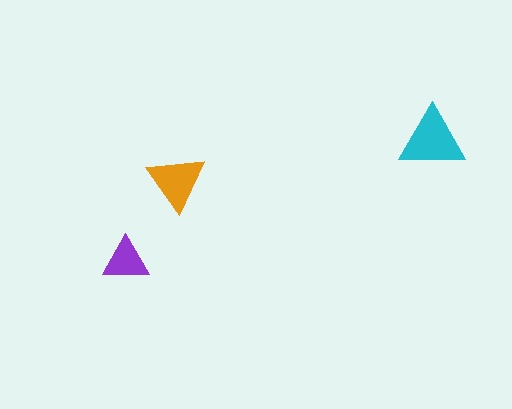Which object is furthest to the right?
The cyan triangle is rightmost.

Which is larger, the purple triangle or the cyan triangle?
The cyan one.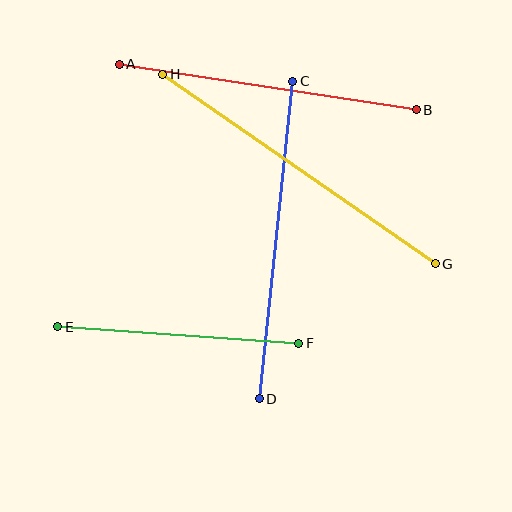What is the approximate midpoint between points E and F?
The midpoint is at approximately (178, 335) pixels.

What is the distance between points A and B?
The distance is approximately 301 pixels.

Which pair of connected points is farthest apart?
Points G and H are farthest apart.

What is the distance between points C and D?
The distance is approximately 319 pixels.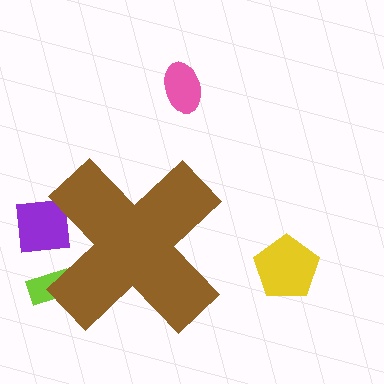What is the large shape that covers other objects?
A brown cross.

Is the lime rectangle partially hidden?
Yes, the lime rectangle is partially hidden behind the brown cross.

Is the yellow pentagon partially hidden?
No, the yellow pentagon is fully visible.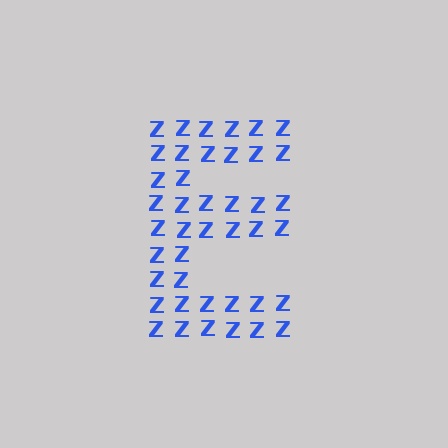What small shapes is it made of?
It is made of small letter Z's.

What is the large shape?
The large shape is the letter E.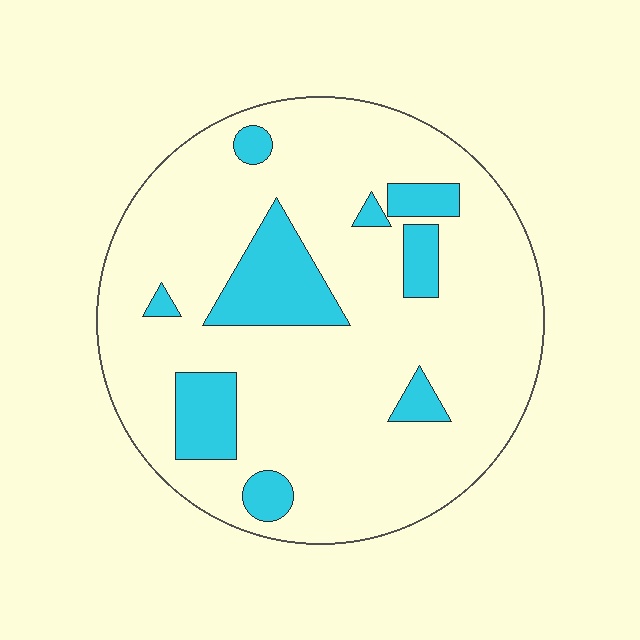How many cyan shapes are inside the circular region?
9.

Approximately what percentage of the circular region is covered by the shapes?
Approximately 15%.